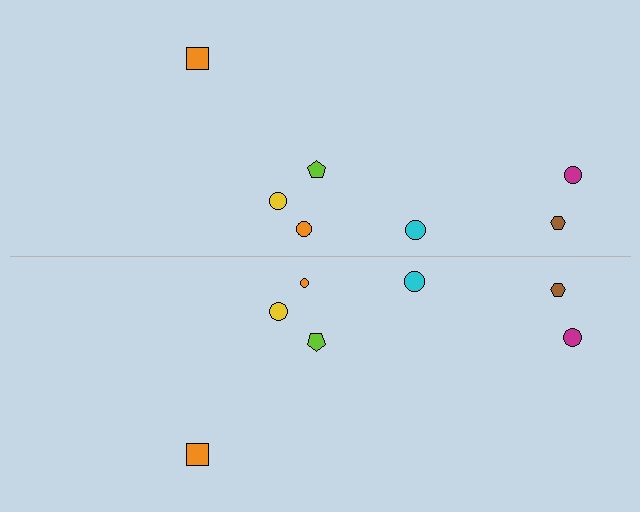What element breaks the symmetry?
The orange circle on the bottom side has a different size than its mirror counterpart.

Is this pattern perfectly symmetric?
No, the pattern is not perfectly symmetric. The orange circle on the bottom side has a different size than its mirror counterpart.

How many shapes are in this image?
There are 14 shapes in this image.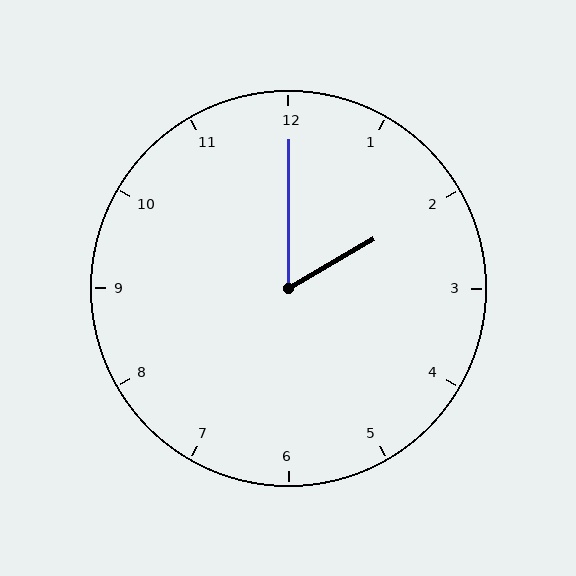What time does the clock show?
2:00.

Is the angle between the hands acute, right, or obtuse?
It is acute.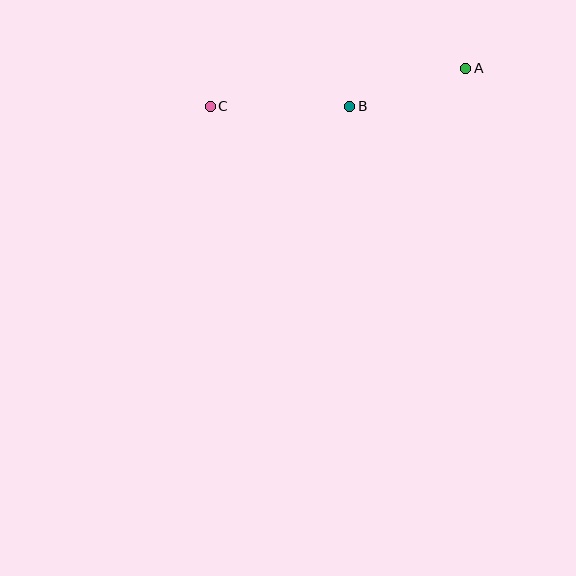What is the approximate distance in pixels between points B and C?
The distance between B and C is approximately 140 pixels.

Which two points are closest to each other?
Points A and B are closest to each other.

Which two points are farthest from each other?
Points A and C are farthest from each other.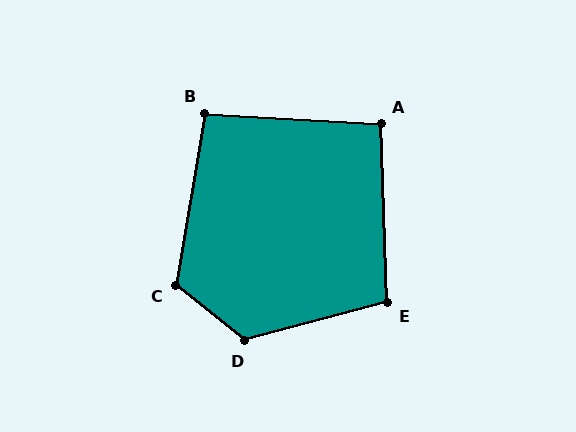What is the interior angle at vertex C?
Approximately 119 degrees (obtuse).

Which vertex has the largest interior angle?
D, at approximately 126 degrees.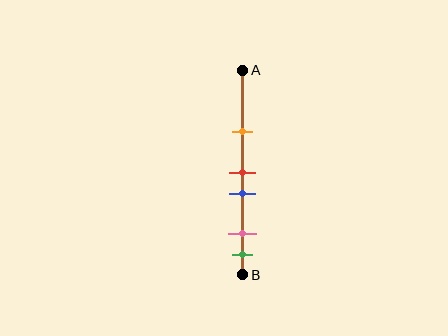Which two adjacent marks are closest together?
The red and blue marks are the closest adjacent pair.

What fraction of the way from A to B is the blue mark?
The blue mark is approximately 60% (0.6) of the way from A to B.